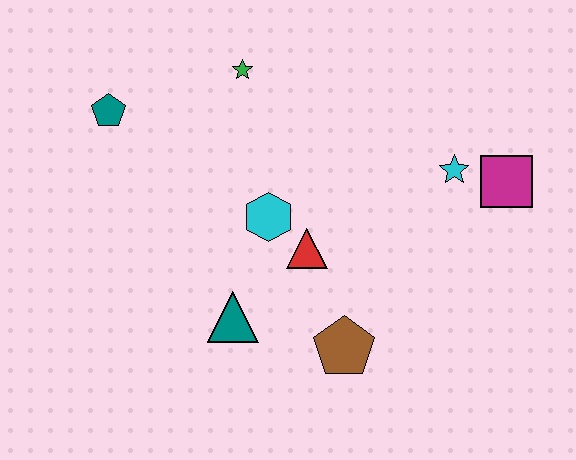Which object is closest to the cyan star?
The magenta square is closest to the cyan star.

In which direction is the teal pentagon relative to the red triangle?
The teal pentagon is to the left of the red triangle.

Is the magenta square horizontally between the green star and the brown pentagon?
No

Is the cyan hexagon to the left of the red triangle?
Yes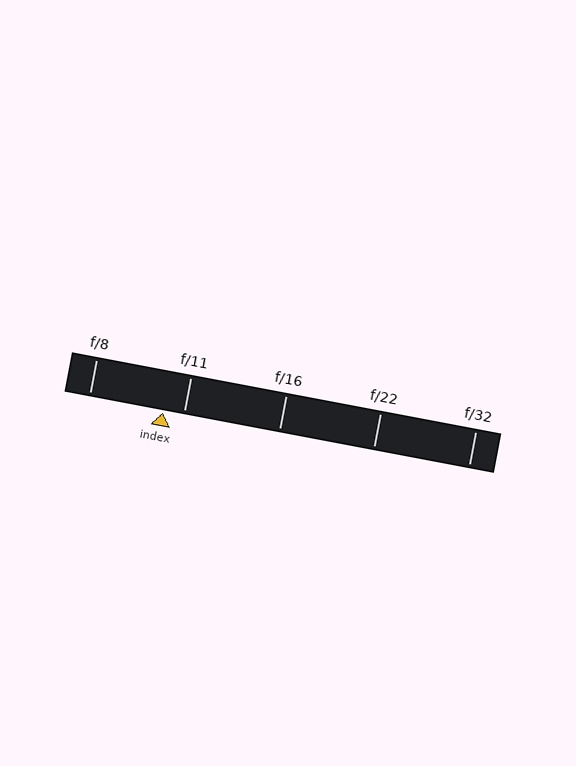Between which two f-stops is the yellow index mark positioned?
The index mark is between f/8 and f/11.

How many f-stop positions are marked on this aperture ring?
There are 5 f-stop positions marked.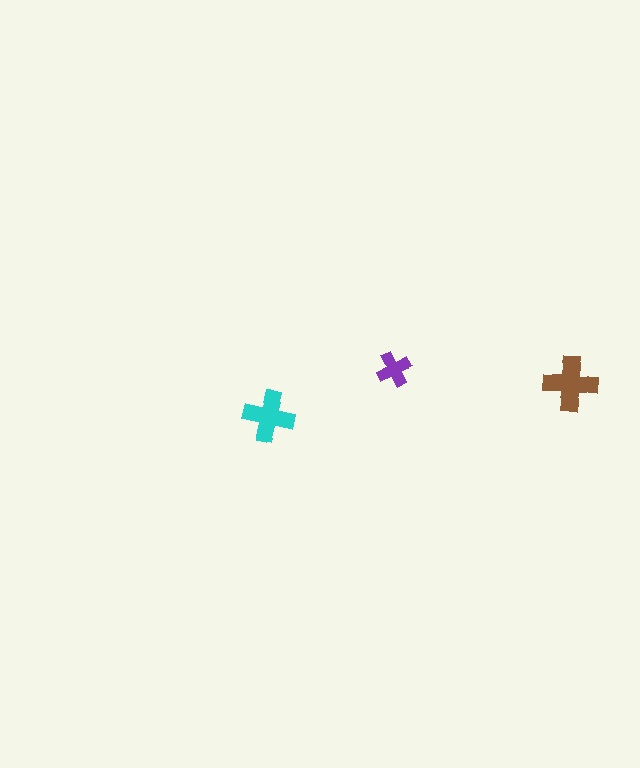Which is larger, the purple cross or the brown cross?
The brown one.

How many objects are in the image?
There are 3 objects in the image.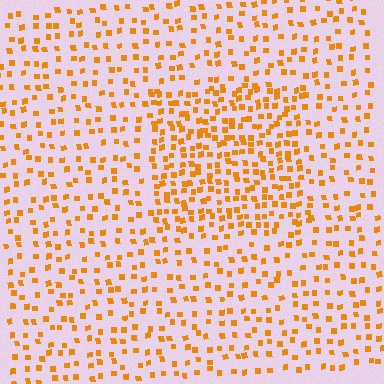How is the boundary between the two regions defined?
The boundary is defined by a change in element density (approximately 1.9x ratio). All elements are the same color, size, and shape.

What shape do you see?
I see a rectangle.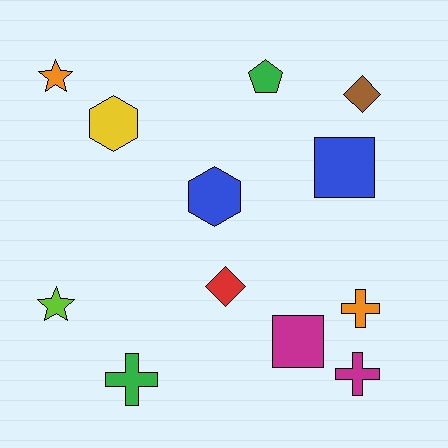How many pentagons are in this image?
There is 1 pentagon.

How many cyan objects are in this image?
There are no cyan objects.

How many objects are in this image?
There are 12 objects.